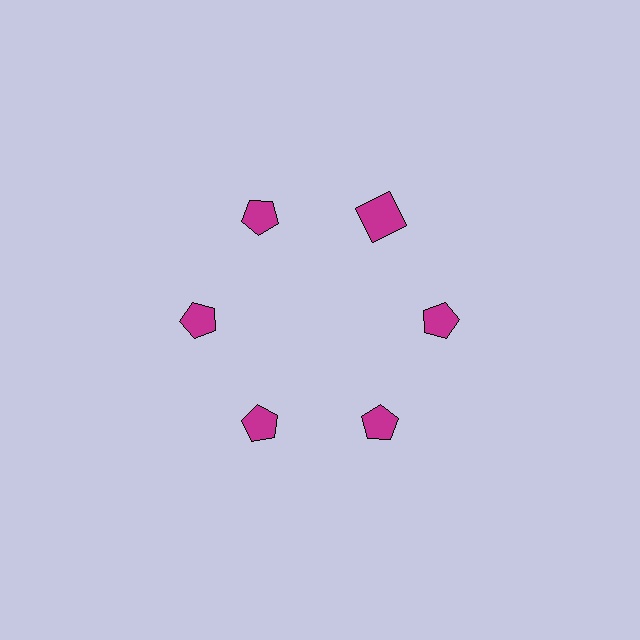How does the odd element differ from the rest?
It has a different shape: square instead of pentagon.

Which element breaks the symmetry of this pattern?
The magenta square at roughly the 1 o'clock position breaks the symmetry. All other shapes are magenta pentagons.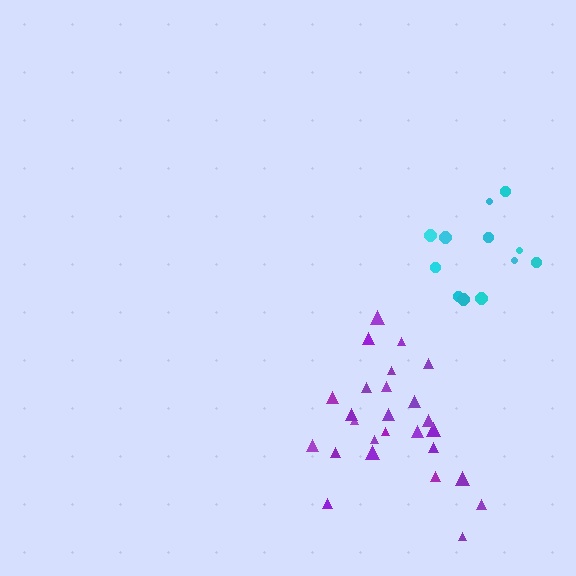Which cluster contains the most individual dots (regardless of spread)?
Purple (26).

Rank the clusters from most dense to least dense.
purple, cyan.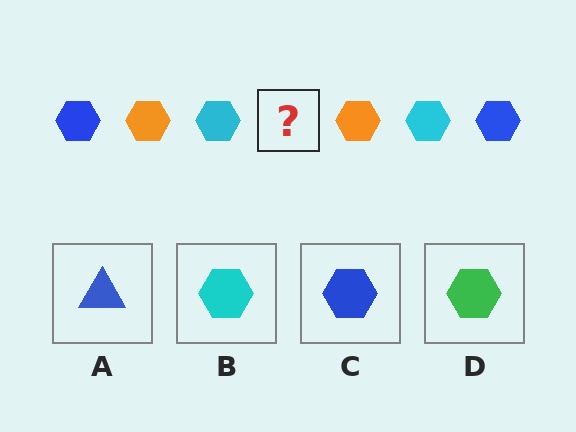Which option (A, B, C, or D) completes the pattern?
C.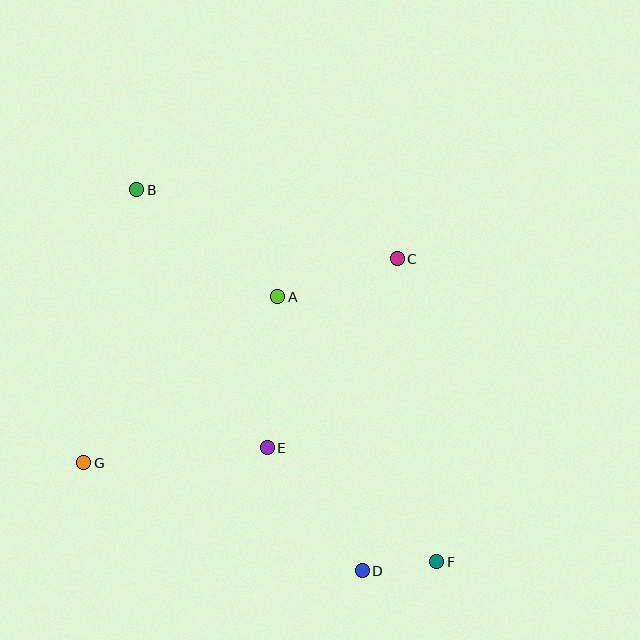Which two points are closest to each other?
Points D and F are closest to each other.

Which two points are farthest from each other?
Points B and F are farthest from each other.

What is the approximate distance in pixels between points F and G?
The distance between F and G is approximately 367 pixels.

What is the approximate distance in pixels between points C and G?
The distance between C and G is approximately 374 pixels.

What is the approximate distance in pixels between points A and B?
The distance between A and B is approximately 177 pixels.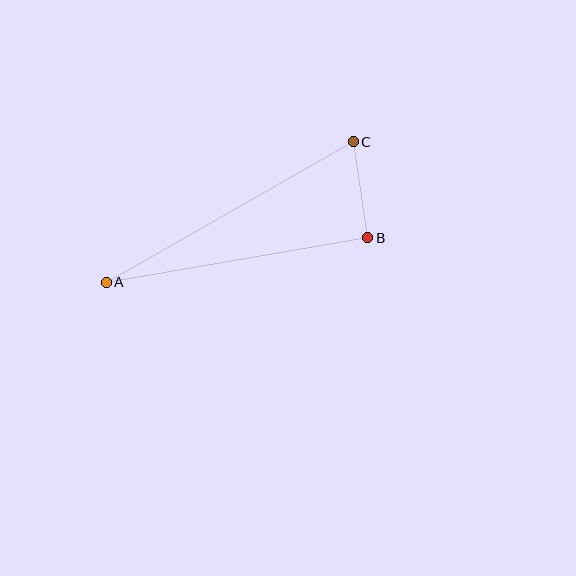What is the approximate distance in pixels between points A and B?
The distance between A and B is approximately 265 pixels.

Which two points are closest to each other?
Points B and C are closest to each other.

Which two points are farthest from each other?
Points A and C are farthest from each other.